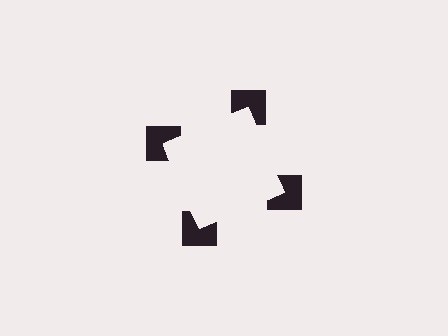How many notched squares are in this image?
There are 4 — one at each vertex of the illusory square.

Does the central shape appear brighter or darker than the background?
It typically appears slightly brighter than the background, even though no actual brightness change is drawn.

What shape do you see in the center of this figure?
An illusory square — its edges are inferred from the aligned wedge cuts in the notched squares, not physically drawn.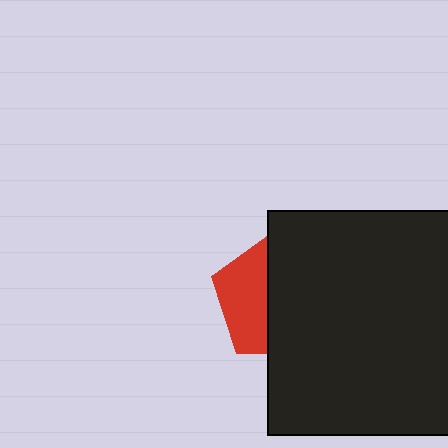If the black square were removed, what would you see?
You would see the complete red pentagon.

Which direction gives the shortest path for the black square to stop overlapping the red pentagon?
Moving right gives the shortest separation.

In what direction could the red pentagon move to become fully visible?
The red pentagon could move left. That would shift it out from behind the black square entirely.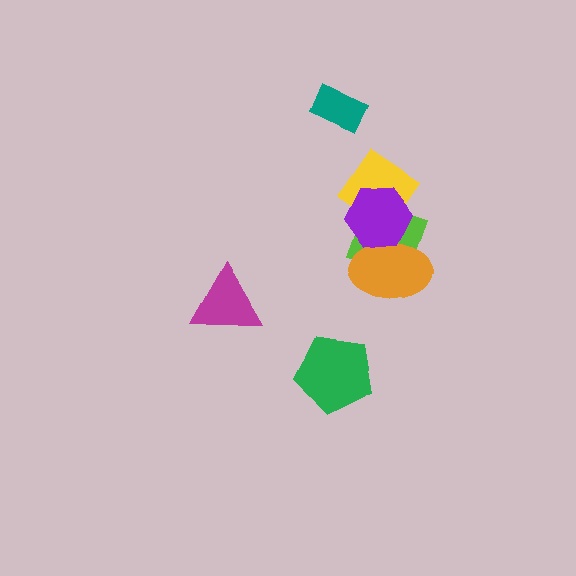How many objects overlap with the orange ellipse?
2 objects overlap with the orange ellipse.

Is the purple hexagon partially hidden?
No, no other shape covers it.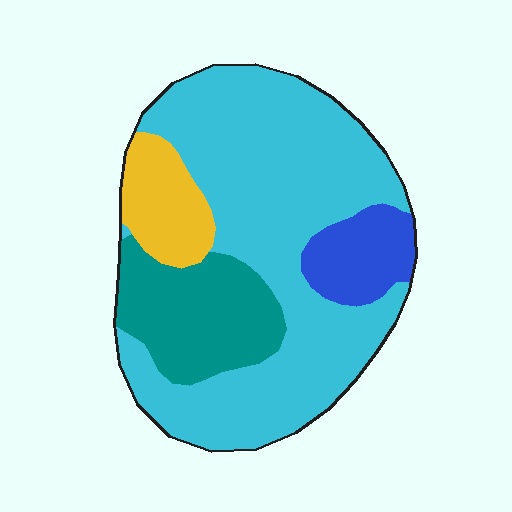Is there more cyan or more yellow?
Cyan.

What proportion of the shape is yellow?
Yellow takes up less than a sixth of the shape.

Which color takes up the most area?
Cyan, at roughly 60%.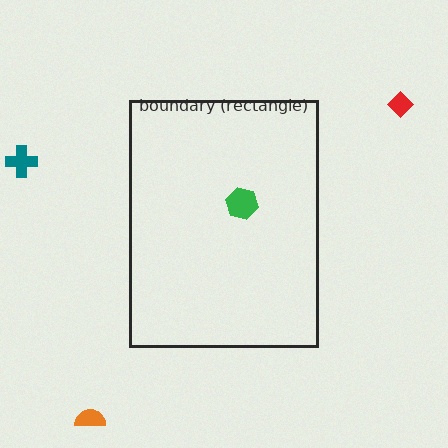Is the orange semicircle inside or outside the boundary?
Outside.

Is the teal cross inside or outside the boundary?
Outside.